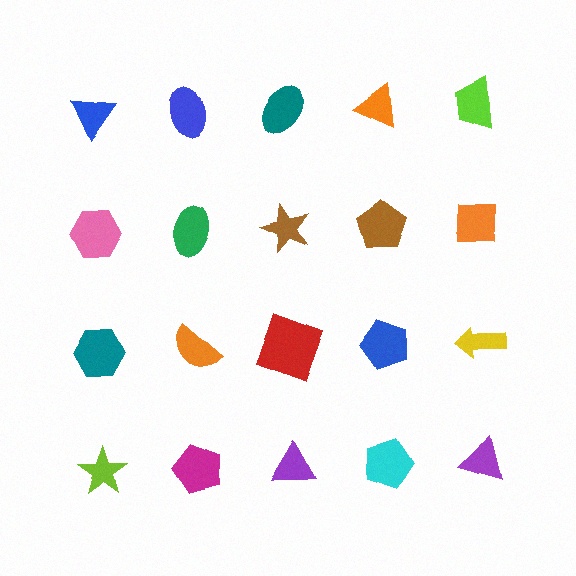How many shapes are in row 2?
5 shapes.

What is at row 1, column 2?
A blue ellipse.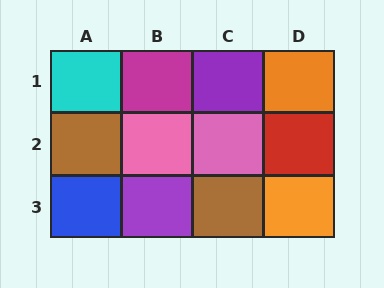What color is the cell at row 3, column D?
Orange.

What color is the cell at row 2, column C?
Pink.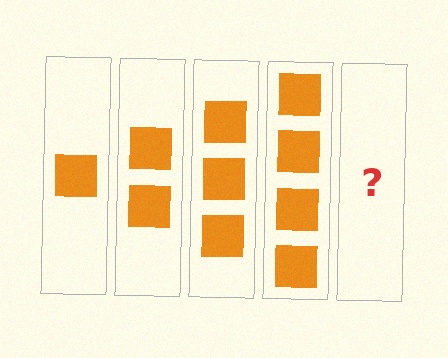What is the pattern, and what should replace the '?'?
The pattern is that each step adds one more square. The '?' should be 5 squares.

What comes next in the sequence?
The next element should be 5 squares.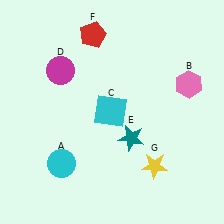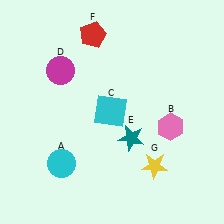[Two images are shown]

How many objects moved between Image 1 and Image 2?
1 object moved between the two images.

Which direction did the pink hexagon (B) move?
The pink hexagon (B) moved down.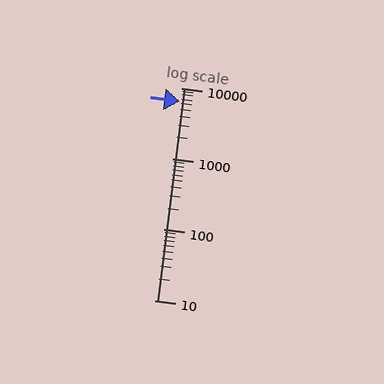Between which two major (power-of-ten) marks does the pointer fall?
The pointer is between 1000 and 10000.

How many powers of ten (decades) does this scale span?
The scale spans 3 decades, from 10 to 10000.